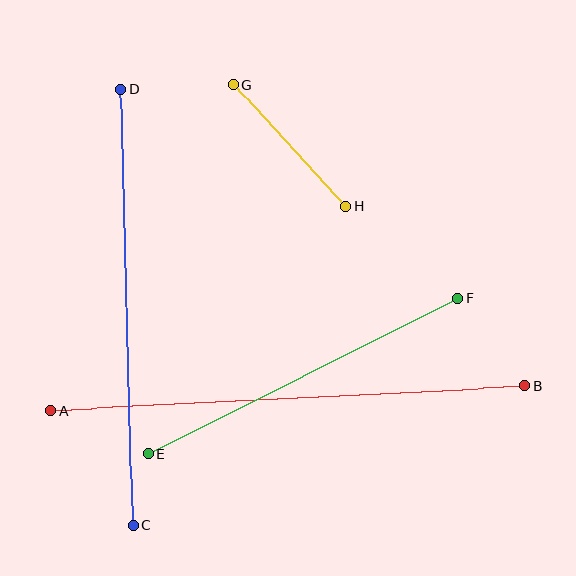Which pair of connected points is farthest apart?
Points A and B are farthest apart.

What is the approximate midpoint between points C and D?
The midpoint is at approximately (127, 308) pixels.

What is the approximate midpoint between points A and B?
The midpoint is at approximately (288, 398) pixels.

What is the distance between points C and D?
The distance is approximately 436 pixels.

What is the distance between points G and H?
The distance is approximately 165 pixels.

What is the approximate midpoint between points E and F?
The midpoint is at approximately (303, 376) pixels.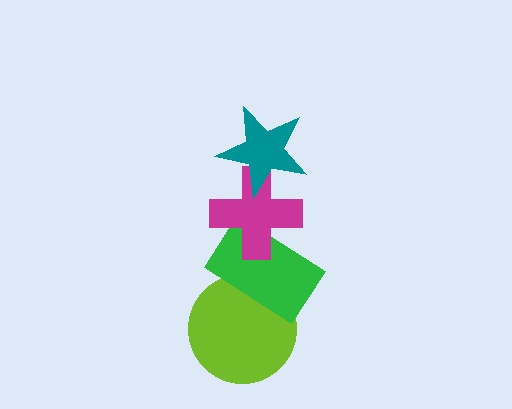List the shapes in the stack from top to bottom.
From top to bottom: the teal star, the magenta cross, the green rectangle, the lime circle.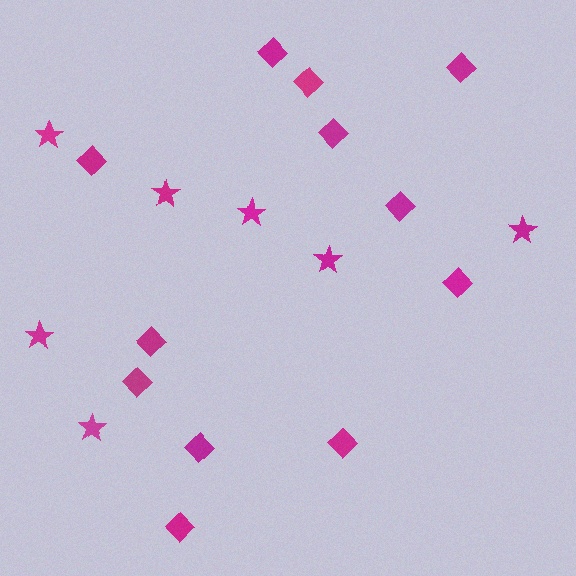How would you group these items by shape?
There are 2 groups: one group of diamonds (12) and one group of stars (7).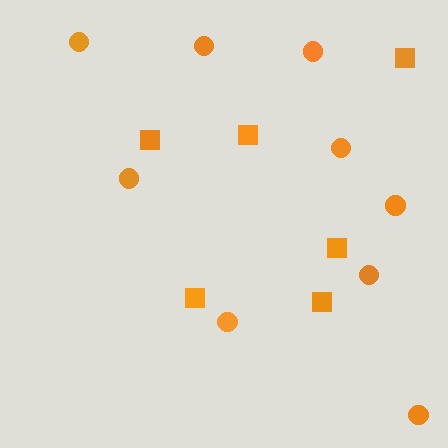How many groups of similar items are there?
There are 2 groups: one group of squares (6) and one group of circles (9).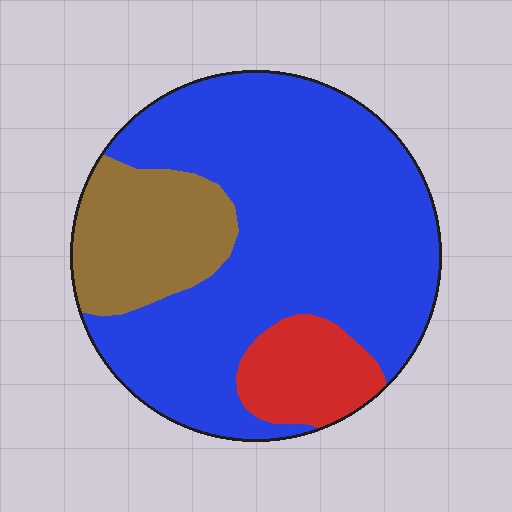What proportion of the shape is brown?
Brown covers 19% of the shape.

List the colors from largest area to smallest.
From largest to smallest: blue, brown, red.